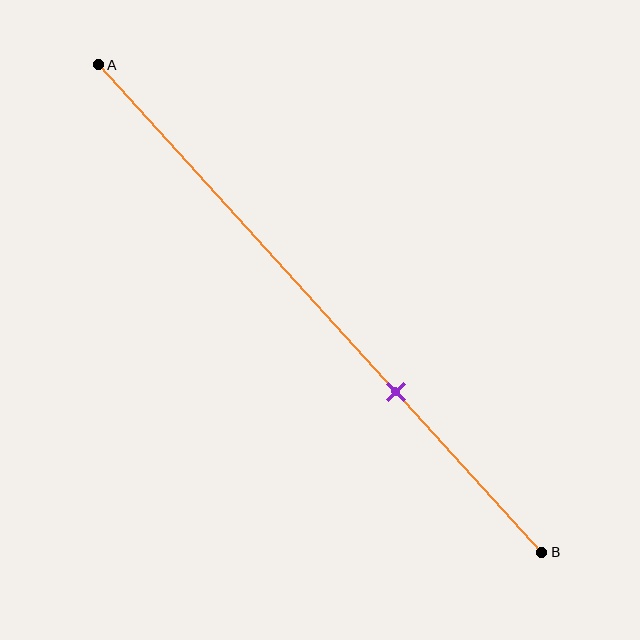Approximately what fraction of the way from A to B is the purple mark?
The purple mark is approximately 65% of the way from A to B.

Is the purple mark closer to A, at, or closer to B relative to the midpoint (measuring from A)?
The purple mark is closer to point B than the midpoint of segment AB.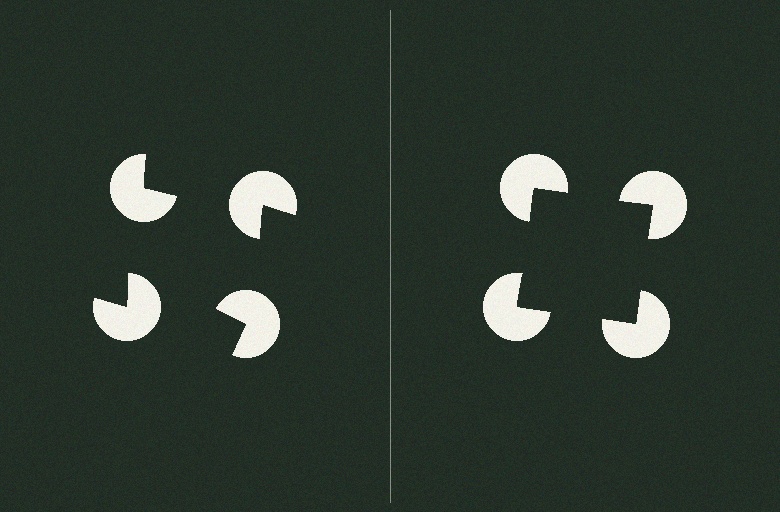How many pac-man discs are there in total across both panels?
8 — 4 on each side.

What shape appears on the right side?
An illusory square.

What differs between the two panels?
The pac-man discs are positioned identically on both sides; only the wedge orientations differ. On the right they align to a square; on the left they are misaligned.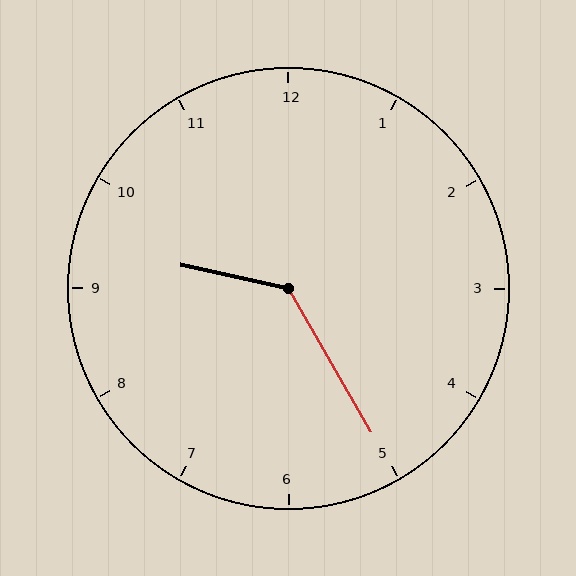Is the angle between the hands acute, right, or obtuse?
It is obtuse.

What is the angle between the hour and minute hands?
Approximately 132 degrees.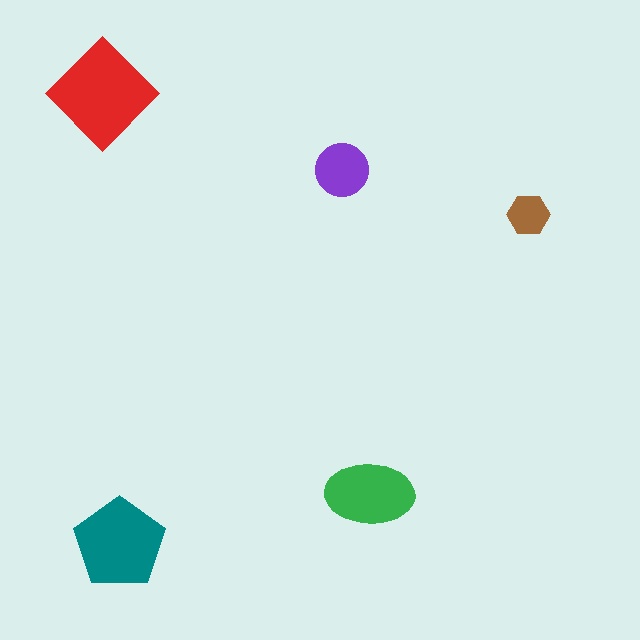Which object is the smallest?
The brown hexagon.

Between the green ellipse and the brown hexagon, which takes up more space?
The green ellipse.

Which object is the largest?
The red diamond.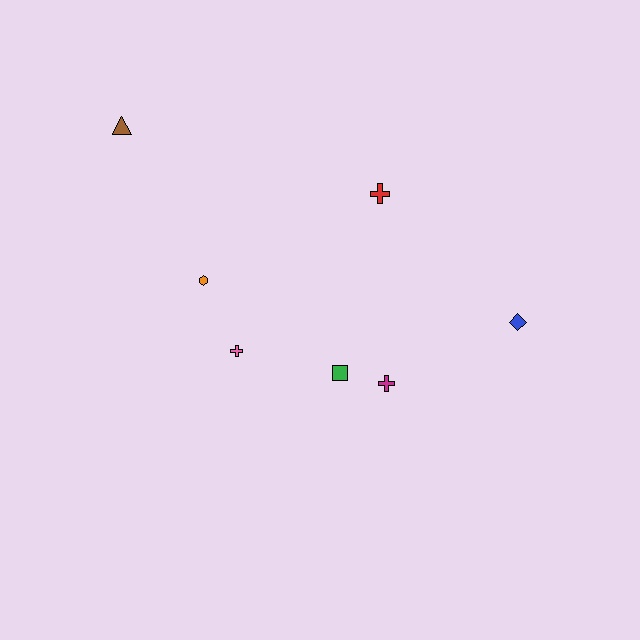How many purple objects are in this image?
There are no purple objects.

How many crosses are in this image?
There are 3 crosses.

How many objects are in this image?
There are 7 objects.